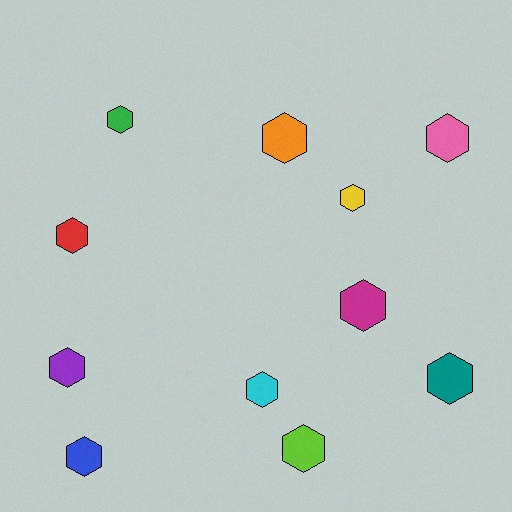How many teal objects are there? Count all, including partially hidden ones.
There is 1 teal object.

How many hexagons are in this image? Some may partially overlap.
There are 11 hexagons.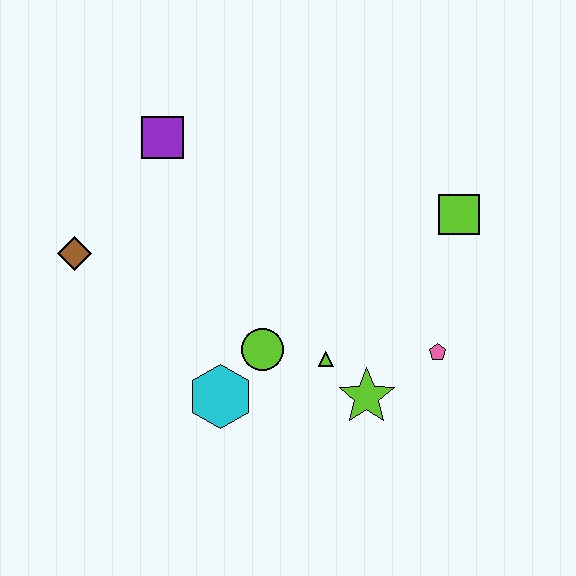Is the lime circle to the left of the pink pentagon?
Yes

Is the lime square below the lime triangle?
No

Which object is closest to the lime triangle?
The lime star is closest to the lime triangle.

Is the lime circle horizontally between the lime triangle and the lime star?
No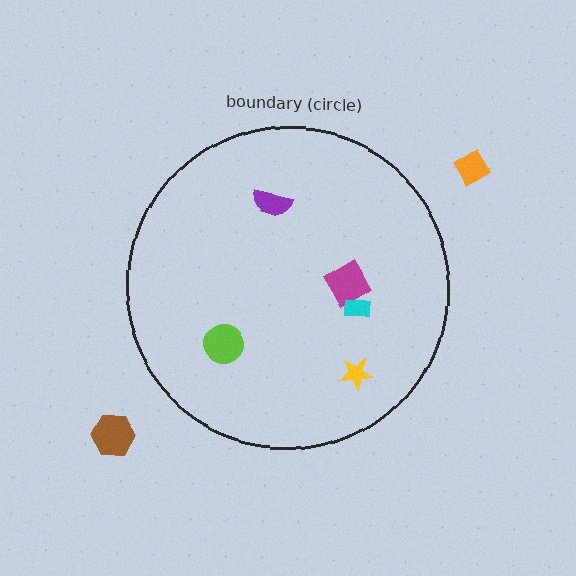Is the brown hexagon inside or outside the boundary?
Outside.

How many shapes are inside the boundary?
5 inside, 2 outside.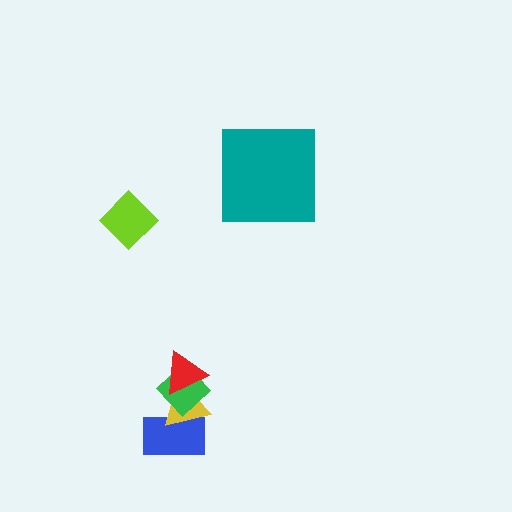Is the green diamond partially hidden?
Yes, it is partially covered by another shape.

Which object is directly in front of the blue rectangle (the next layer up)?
The yellow triangle is directly in front of the blue rectangle.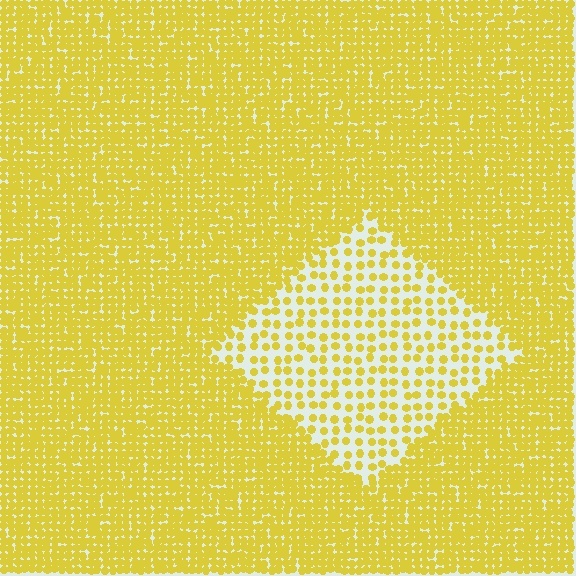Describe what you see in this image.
The image contains small yellow elements arranged at two different densities. A diamond-shaped region is visible where the elements are less densely packed than the surrounding area.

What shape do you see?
I see a diamond.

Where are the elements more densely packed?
The elements are more densely packed outside the diamond boundary.